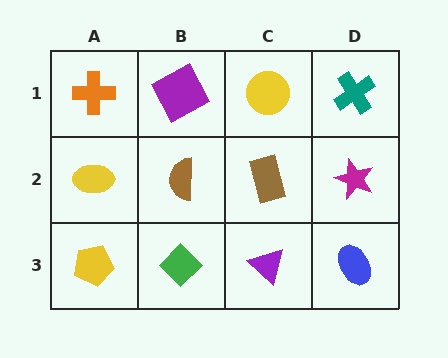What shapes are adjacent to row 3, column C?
A brown rectangle (row 2, column C), a green diamond (row 3, column B), a blue ellipse (row 3, column D).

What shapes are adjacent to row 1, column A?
A yellow ellipse (row 2, column A), a purple square (row 1, column B).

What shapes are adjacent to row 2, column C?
A yellow circle (row 1, column C), a purple triangle (row 3, column C), a brown semicircle (row 2, column B), a magenta star (row 2, column D).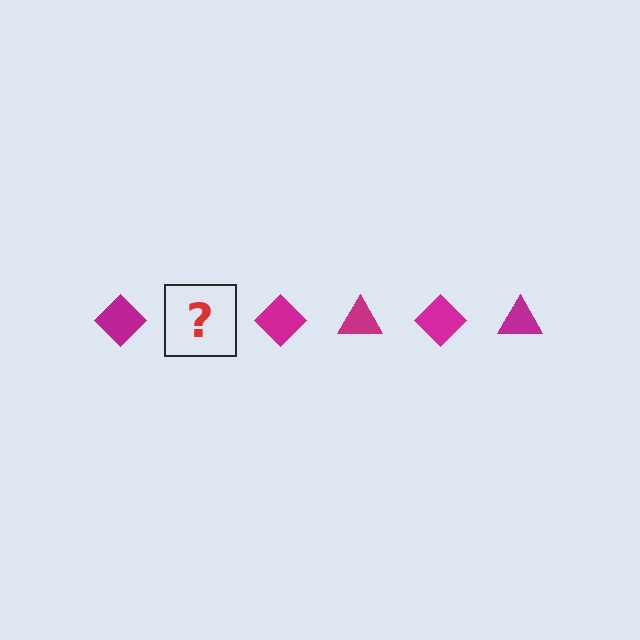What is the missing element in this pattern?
The missing element is a magenta triangle.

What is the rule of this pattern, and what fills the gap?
The rule is that the pattern cycles through diamond, triangle shapes in magenta. The gap should be filled with a magenta triangle.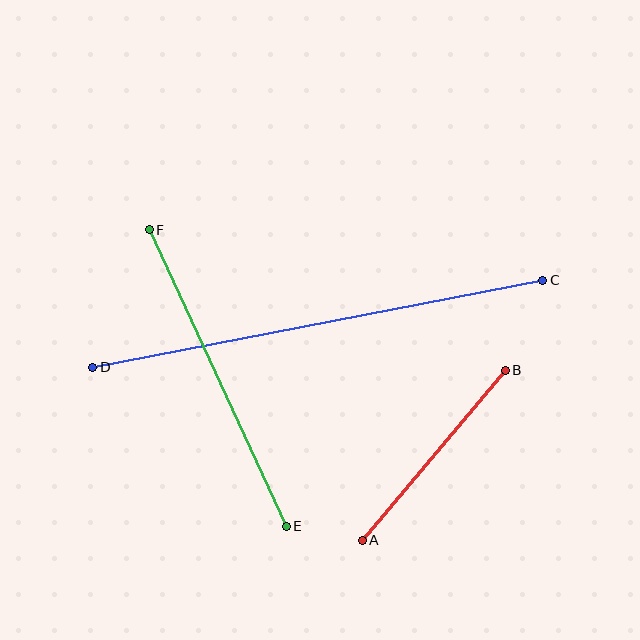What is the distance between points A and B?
The distance is approximately 222 pixels.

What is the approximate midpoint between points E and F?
The midpoint is at approximately (218, 378) pixels.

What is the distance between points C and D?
The distance is approximately 458 pixels.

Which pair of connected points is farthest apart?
Points C and D are farthest apart.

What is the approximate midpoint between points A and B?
The midpoint is at approximately (434, 455) pixels.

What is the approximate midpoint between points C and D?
The midpoint is at approximately (318, 324) pixels.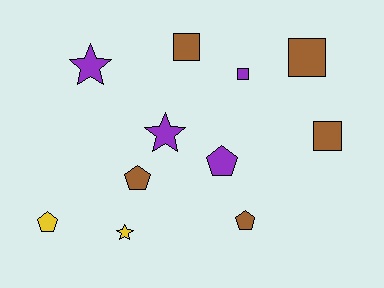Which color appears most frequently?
Brown, with 5 objects.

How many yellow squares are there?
There are no yellow squares.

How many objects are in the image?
There are 11 objects.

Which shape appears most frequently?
Pentagon, with 4 objects.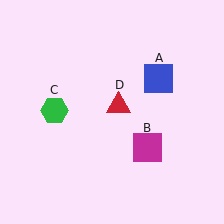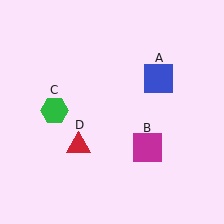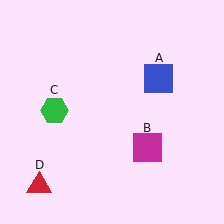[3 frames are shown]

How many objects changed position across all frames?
1 object changed position: red triangle (object D).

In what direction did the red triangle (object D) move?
The red triangle (object D) moved down and to the left.